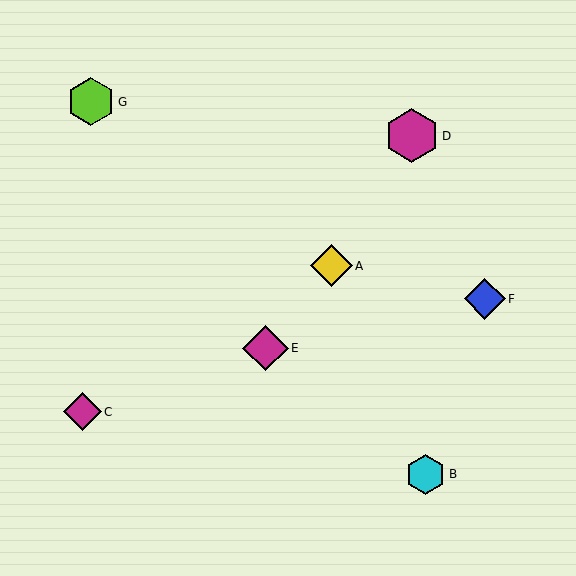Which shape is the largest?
The magenta hexagon (labeled D) is the largest.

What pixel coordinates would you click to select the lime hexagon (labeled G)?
Click at (91, 102) to select the lime hexagon G.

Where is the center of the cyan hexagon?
The center of the cyan hexagon is at (426, 474).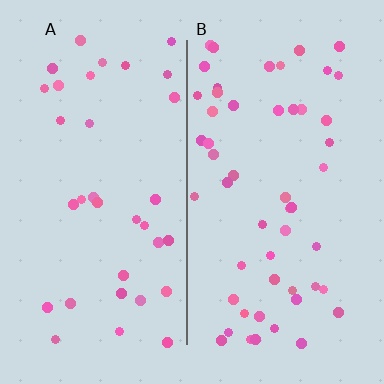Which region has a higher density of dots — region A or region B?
B (the right).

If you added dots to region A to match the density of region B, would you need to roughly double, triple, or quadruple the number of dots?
Approximately double.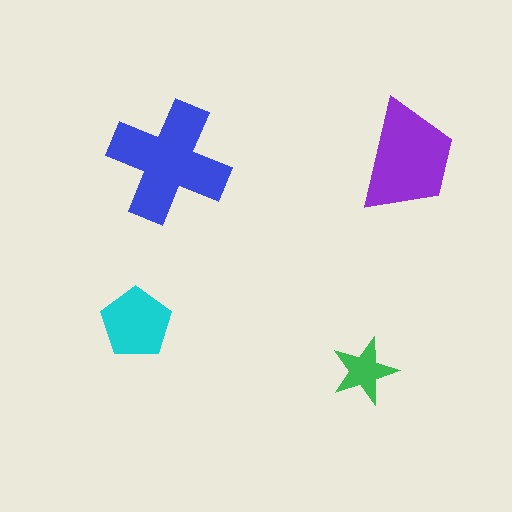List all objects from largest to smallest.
The blue cross, the purple trapezoid, the cyan pentagon, the green star.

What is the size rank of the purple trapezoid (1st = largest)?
2nd.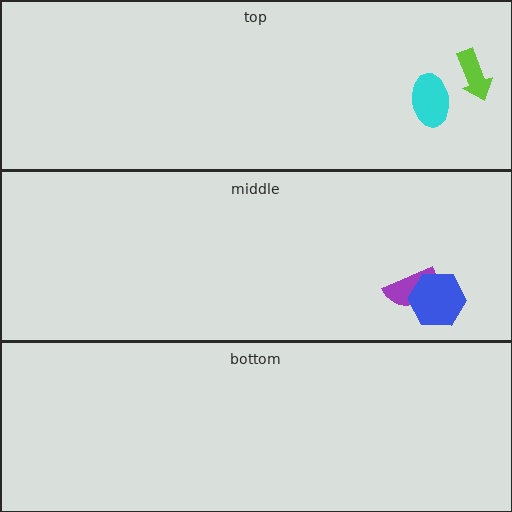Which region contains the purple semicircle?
The middle region.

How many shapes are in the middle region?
2.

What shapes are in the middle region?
The purple semicircle, the blue hexagon.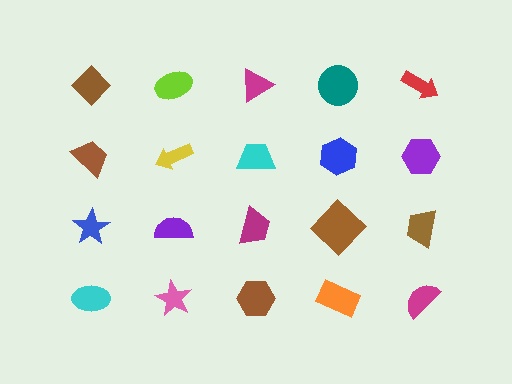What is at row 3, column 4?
A brown diamond.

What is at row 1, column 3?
A magenta triangle.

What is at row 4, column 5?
A magenta semicircle.